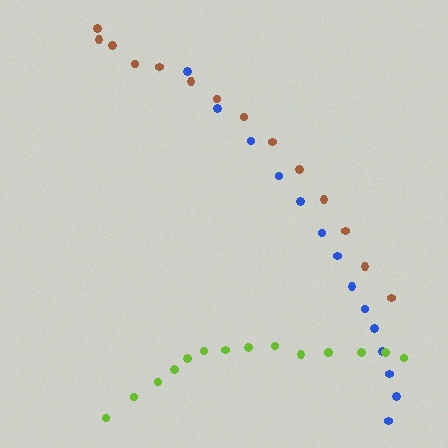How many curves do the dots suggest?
There are 3 distinct paths.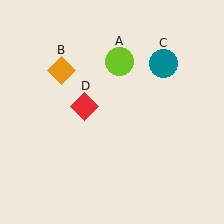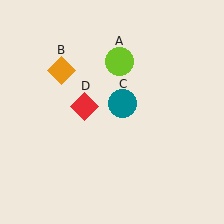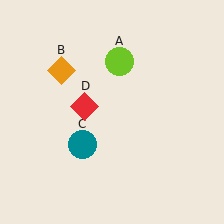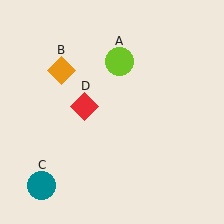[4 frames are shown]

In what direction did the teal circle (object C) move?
The teal circle (object C) moved down and to the left.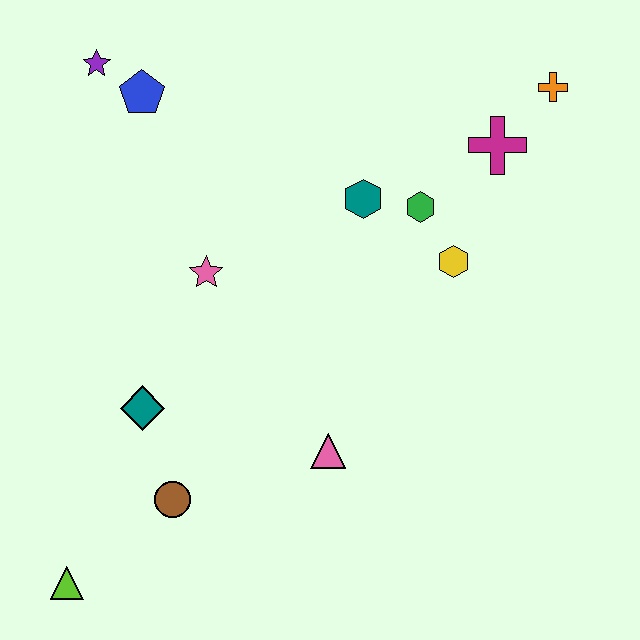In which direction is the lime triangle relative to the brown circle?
The lime triangle is to the left of the brown circle.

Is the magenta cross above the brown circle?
Yes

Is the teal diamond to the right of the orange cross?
No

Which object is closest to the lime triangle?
The brown circle is closest to the lime triangle.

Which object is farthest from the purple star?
The lime triangle is farthest from the purple star.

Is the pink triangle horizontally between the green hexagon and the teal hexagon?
No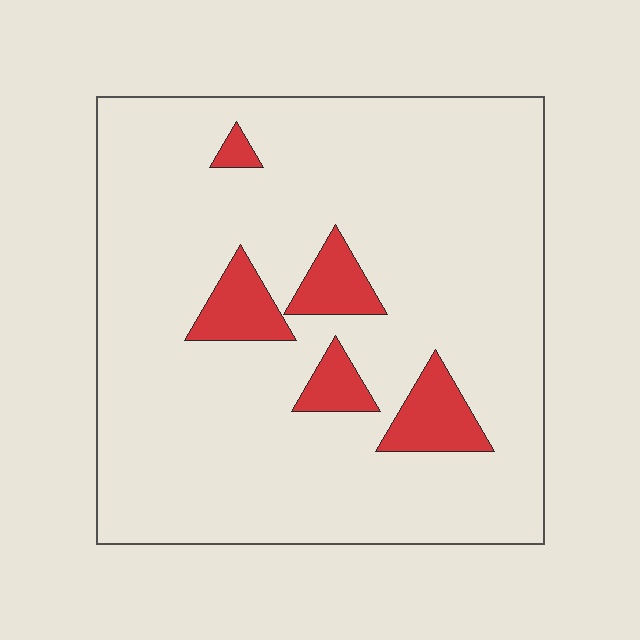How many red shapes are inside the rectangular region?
5.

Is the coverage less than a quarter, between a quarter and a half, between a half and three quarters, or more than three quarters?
Less than a quarter.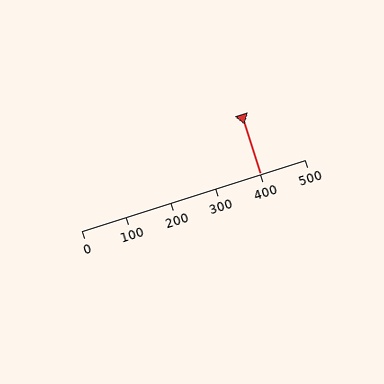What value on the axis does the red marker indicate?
The marker indicates approximately 400.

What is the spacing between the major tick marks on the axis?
The major ticks are spaced 100 apart.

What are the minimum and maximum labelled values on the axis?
The axis runs from 0 to 500.